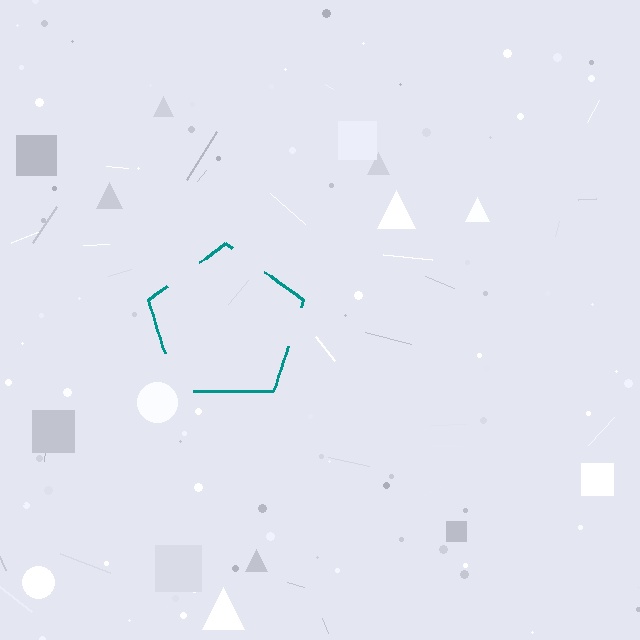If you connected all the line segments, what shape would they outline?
They would outline a pentagon.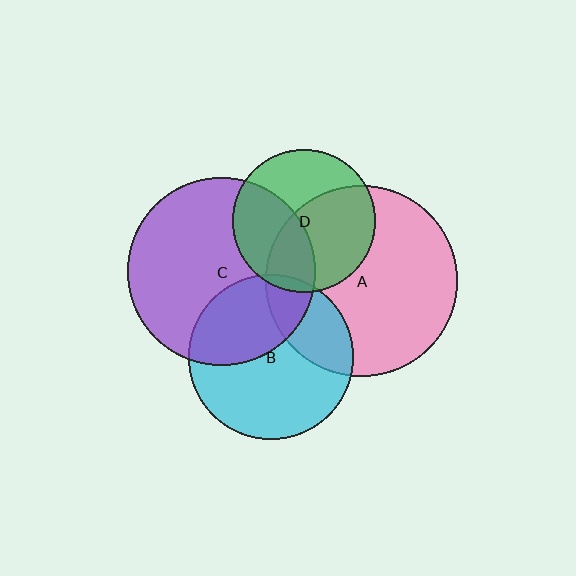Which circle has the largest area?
Circle A (pink).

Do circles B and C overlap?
Yes.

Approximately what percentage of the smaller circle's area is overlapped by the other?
Approximately 35%.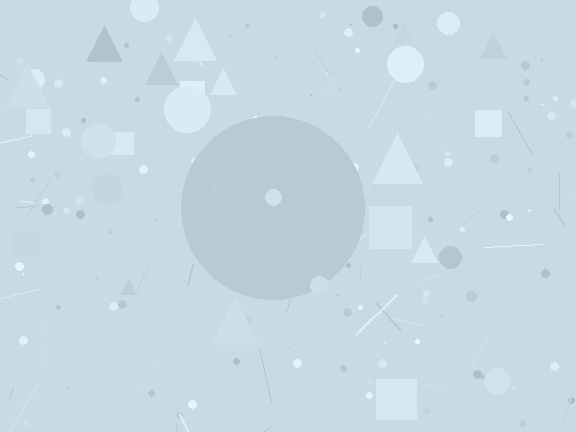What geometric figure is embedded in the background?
A circle is embedded in the background.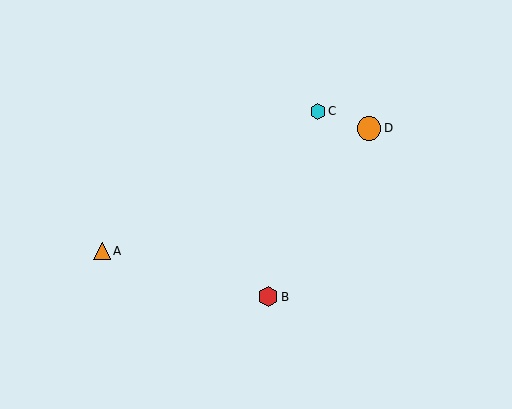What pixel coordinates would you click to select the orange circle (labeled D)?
Click at (369, 128) to select the orange circle D.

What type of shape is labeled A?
Shape A is an orange triangle.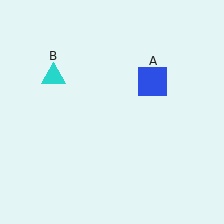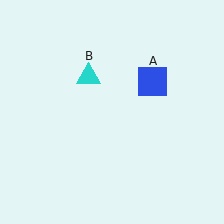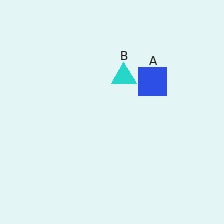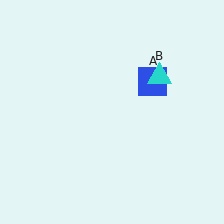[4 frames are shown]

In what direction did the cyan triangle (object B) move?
The cyan triangle (object B) moved right.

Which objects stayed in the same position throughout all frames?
Blue square (object A) remained stationary.